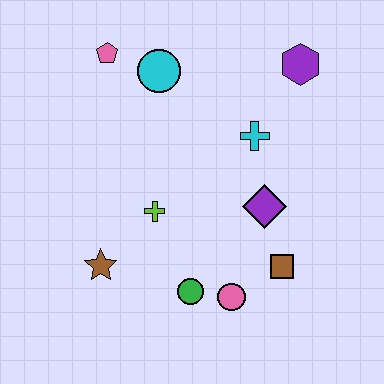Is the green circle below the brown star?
Yes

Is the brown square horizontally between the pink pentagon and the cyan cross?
No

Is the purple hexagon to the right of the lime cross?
Yes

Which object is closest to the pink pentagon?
The cyan circle is closest to the pink pentagon.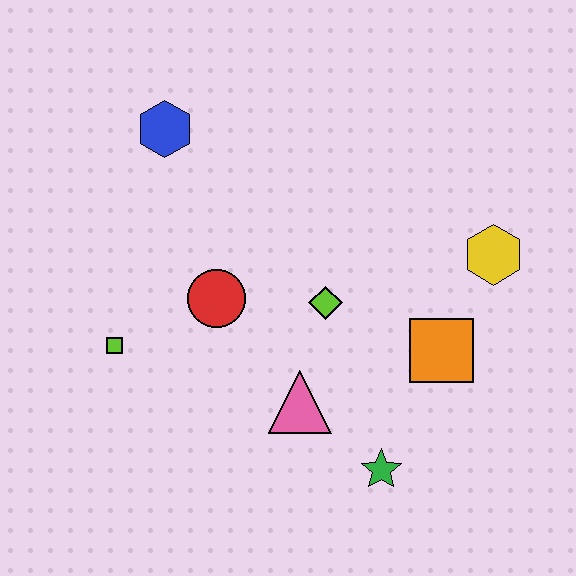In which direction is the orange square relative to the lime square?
The orange square is to the right of the lime square.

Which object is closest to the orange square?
The yellow hexagon is closest to the orange square.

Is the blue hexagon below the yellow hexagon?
No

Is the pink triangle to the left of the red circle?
No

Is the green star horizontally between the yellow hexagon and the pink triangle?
Yes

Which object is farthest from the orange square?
The blue hexagon is farthest from the orange square.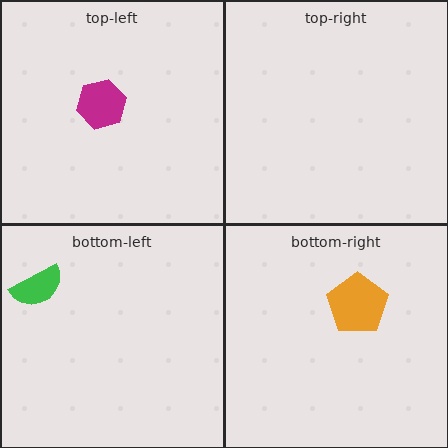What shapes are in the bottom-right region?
The orange pentagon.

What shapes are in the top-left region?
The magenta hexagon.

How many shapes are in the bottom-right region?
1.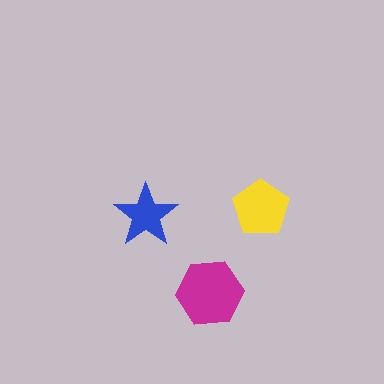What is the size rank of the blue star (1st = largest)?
3rd.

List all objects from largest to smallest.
The magenta hexagon, the yellow pentagon, the blue star.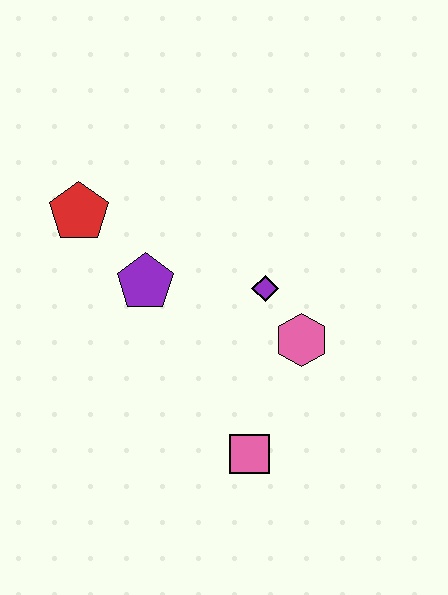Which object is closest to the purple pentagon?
The red pentagon is closest to the purple pentagon.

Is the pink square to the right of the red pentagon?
Yes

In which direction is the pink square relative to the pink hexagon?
The pink square is below the pink hexagon.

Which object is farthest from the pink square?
The red pentagon is farthest from the pink square.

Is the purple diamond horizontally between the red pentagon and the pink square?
No